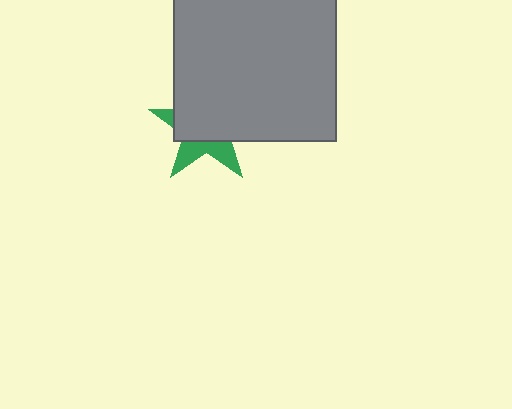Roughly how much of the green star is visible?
A small part of it is visible (roughly 36%).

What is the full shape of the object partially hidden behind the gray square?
The partially hidden object is a green star.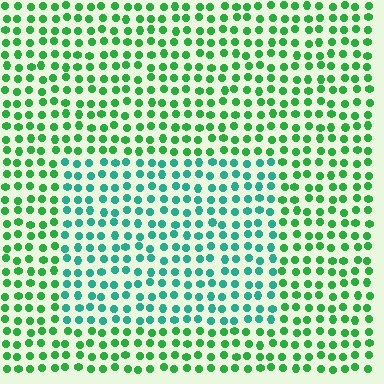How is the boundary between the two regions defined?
The boundary is defined purely by a slight shift in hue (about 39 degrees). Spacing, size, and orientation are identical on both sides.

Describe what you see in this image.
The image is filled with small green elements in a uniform arrangement. A rectangle-shaped region is visible where the elements are tinted to a slightly different hue, forming a subtle color boundary.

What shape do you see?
I see a rectangle.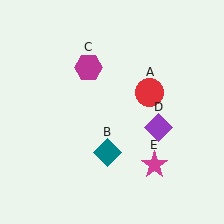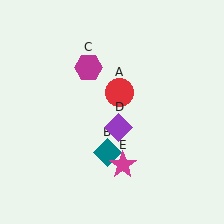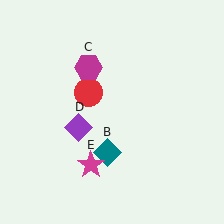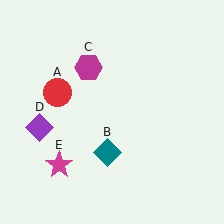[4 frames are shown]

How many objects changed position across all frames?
3 objects changed position: red circle (object A), purple diamond (object D), magenta star (object E).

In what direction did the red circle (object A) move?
The red circle (object A) moved left.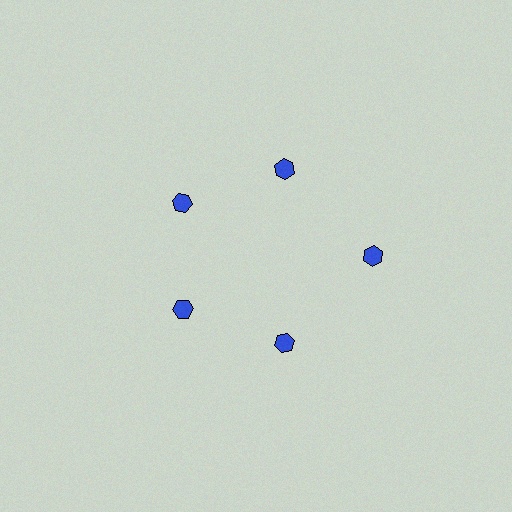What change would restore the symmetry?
The symmetry would be restored by moving it inward, back onto the ring so that all 5 hexagons sit at equal angles and equal distance from the center.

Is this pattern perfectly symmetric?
No. The 5 blue hexagons are arranged in a ring, but one element near the 3 o'clock position is pushed outward from the center, breaking the 5-fold rotational symmetry.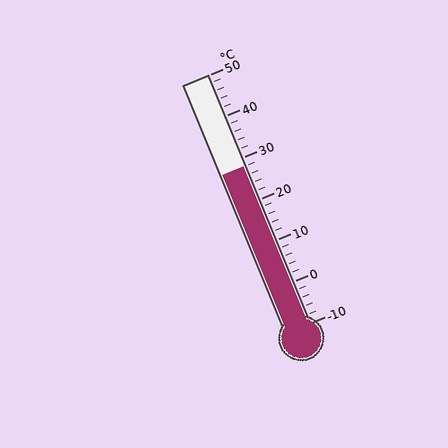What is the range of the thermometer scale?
The thermometer scale ranges from -10°C to 50°C.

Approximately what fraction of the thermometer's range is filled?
The thermometer is filled to approximately 65% of its range.